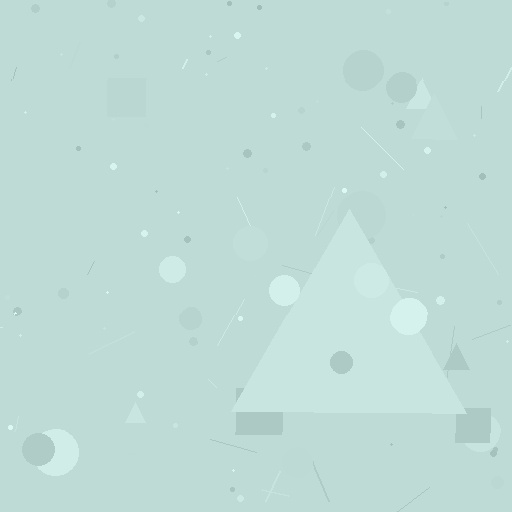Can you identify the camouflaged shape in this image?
The camouflaged shape is a triangle.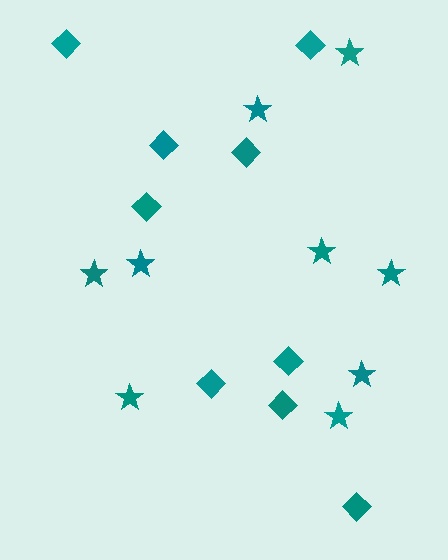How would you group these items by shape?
There are 2 groups: one group of diamonds (9) and one group of stars (9).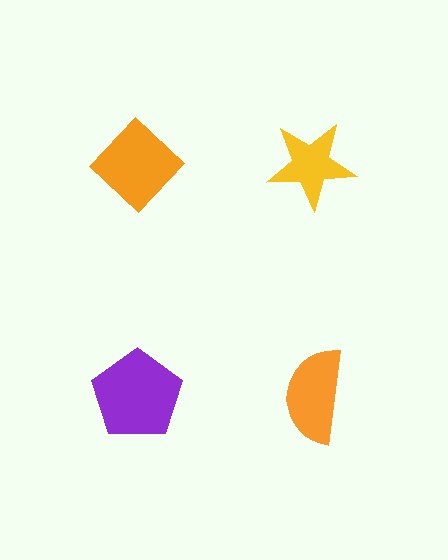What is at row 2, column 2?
An orange semicircle.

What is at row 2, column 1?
A purple pentagon.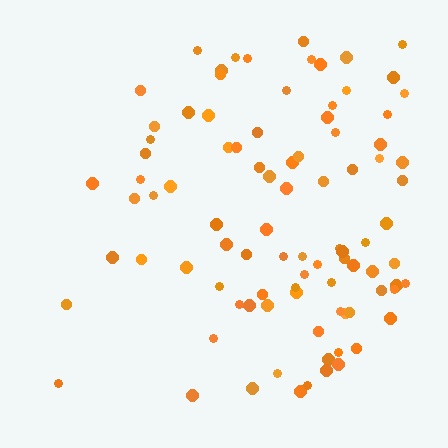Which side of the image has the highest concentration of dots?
The right.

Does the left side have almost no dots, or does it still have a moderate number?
Still a moderate number, just noticeably fewer than the right.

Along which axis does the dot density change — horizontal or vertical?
Horizontal.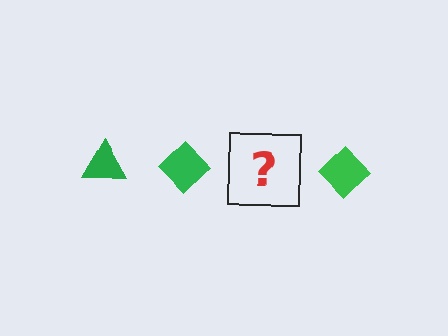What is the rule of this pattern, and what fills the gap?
The rule is that the pattern cycles through triangle, diamond shapes in green. The gap should be filled with a green triangle.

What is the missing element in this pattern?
The missing element is a green triangle.